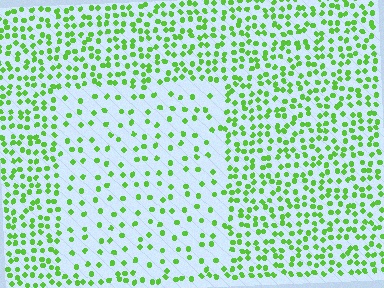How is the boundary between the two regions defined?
The boundary is defined by a change in element density (approximately 2.3x ratio). All elements are the same color, size, and shape.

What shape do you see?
I see a rectangle.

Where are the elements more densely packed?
The elements are more densely packed outside the rectangle boundary.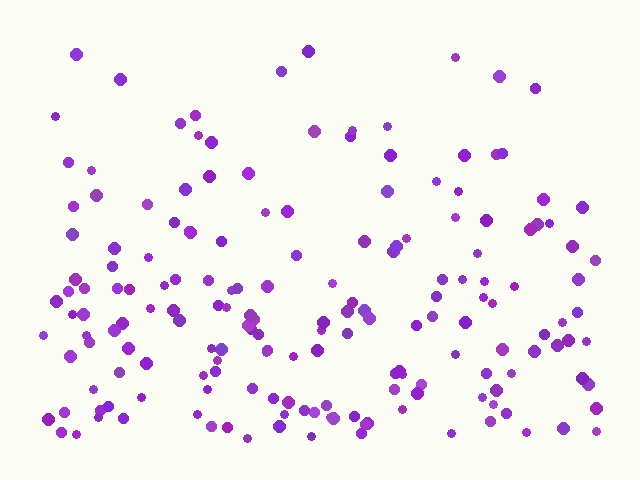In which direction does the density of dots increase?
From top to bottom, with the bottom side densest.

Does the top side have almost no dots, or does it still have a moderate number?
Still a moderate number, just noticeably fewer than the bottom.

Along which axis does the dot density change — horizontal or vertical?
Vertical.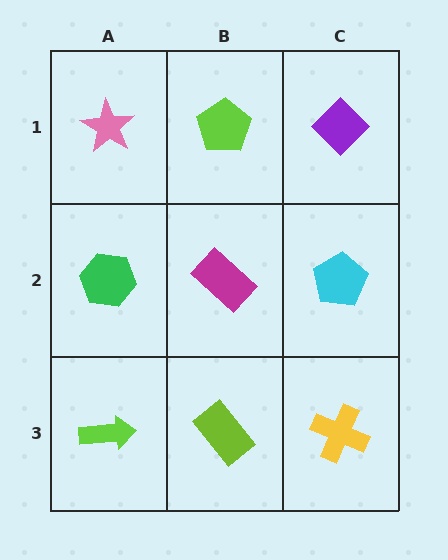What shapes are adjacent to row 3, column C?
A cyan pentagon (row 2, column C), a lime rectangle (row 3, column B).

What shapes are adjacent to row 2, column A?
A pink star (row 1, column A), a lime arrow (row 3, column A), a magenta rectangle (row 2, column B).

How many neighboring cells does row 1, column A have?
2.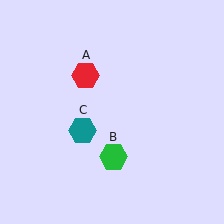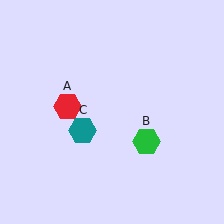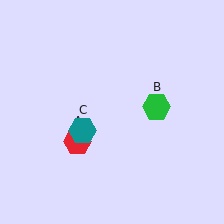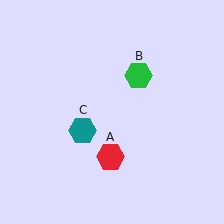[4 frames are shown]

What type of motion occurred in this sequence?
The red hexagon (object A), green hexagon (object B) rotated counterclockwise around the center of the scene.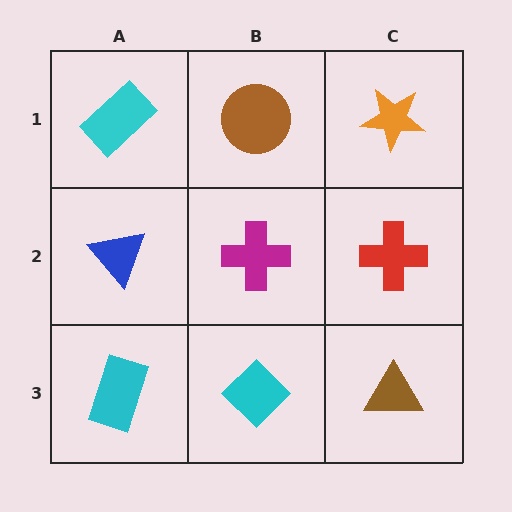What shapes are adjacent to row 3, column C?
A red cross (row 2, column C), a cyan diamond (row 3, column B).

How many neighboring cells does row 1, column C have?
2.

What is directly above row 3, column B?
A magenta cross.